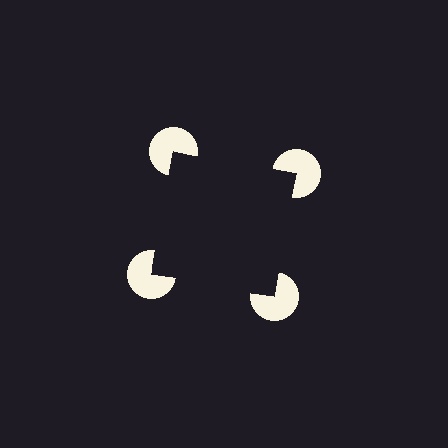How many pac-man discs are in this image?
There are 4 — one at each vertex of the illusory square.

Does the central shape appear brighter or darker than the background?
It typically appears slightly darker than the background, even though no actual brightness change is drawn.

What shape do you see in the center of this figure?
An illusory square — its edges are inferred from the aligned wedge cuts in the pac-man discs, not physically drawn.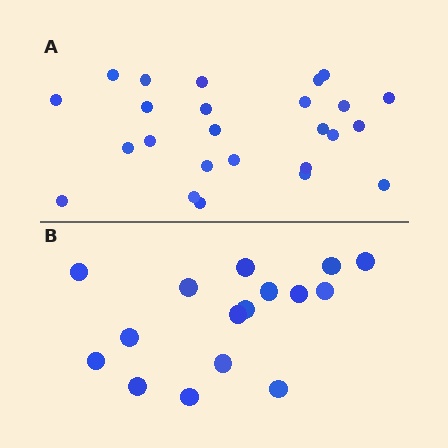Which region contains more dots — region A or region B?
Region A (the top region) has more dots.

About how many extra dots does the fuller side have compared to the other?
Region A has roughly 8 or so more dots than region B.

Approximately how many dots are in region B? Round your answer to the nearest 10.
About 20 dots. (The exact count is 16, which rounds to 20.)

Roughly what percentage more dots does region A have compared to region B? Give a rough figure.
About 55% more.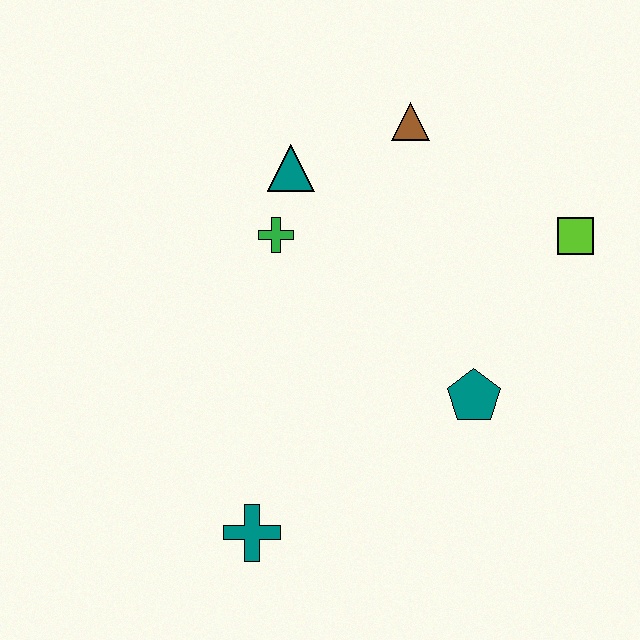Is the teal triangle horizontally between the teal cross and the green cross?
No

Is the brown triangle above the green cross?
Yes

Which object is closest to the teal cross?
The teal pentagon is closest to the teal cross.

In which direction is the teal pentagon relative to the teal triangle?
The teal pentagon is below the teal triangle.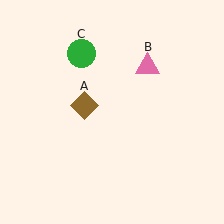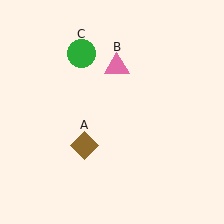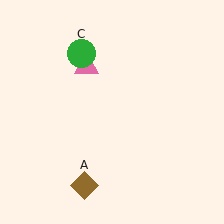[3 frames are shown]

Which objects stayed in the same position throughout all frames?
Green circle (object C) remained stationary.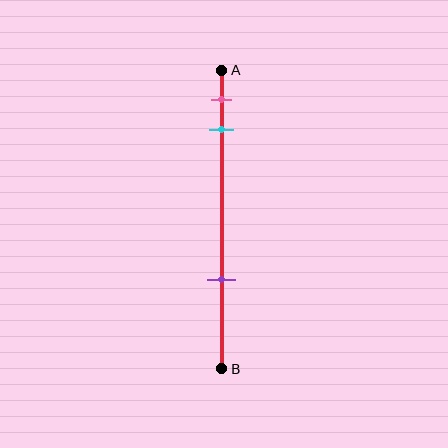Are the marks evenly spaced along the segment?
No, the marks are not evenly spaced.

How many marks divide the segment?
There are 3 marks dividing the segment.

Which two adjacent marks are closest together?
The pink and cyan marks are the closest adjacent pair.